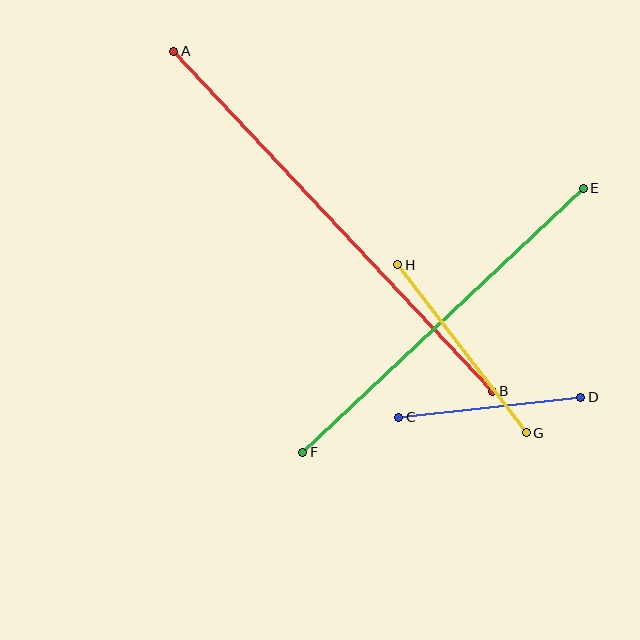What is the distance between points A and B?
The distance is approximately 466 pixels.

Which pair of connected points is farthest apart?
Points A and B are farthest apart.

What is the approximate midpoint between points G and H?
The midpoint is at approximately (462, 349) pixels.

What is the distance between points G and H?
The distance is approximately 212 pixels.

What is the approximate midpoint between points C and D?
The midpoint is at approximately (490, 407) pixels.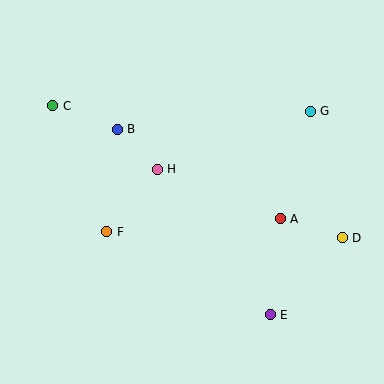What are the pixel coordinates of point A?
Point A is at (280, 219).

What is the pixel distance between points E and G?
The distance between E and G is 207 pixels.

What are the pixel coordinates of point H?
Point H is at (157, 169).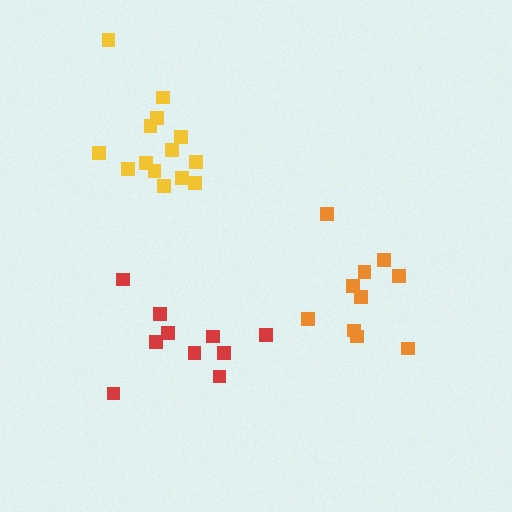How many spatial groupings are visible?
There are 3 spatial groupings.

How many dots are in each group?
Group 1: 14 dots, Group 2: 10 dots, Group 3: 10 dots (34 total).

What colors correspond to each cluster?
The clusters are colored: yellow, orange, red.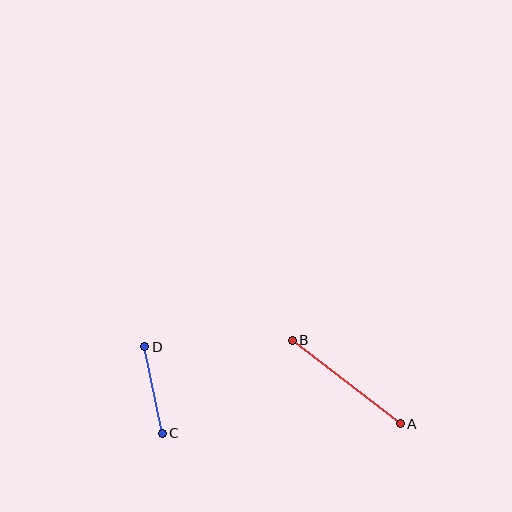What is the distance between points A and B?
The distance is approximately 137 pixels.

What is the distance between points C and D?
The distance is approximately 88 pixels.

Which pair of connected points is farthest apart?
Points A and B are farthest apart.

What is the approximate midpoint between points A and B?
The midpoint is at approximately (346, 382) pixels.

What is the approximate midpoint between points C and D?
The midpoint is at approximately (154, 390) pixels.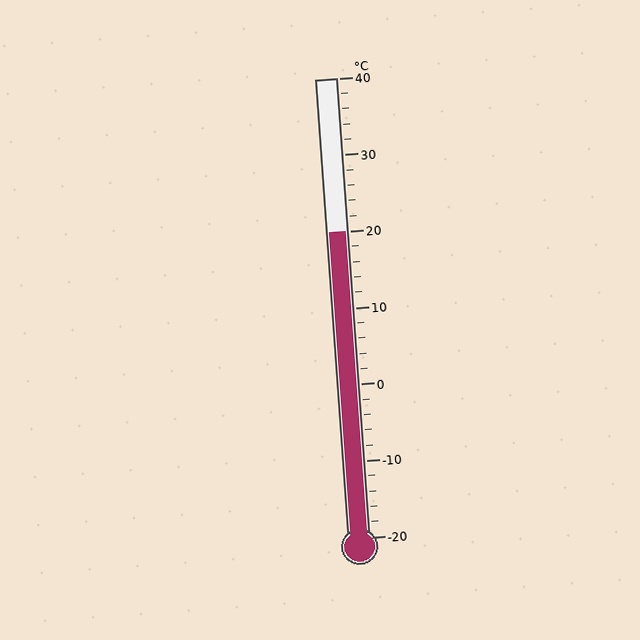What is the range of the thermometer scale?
The thermometer scale ranges from -20°C to 40°C.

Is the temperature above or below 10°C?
The temperature is above 10°C.